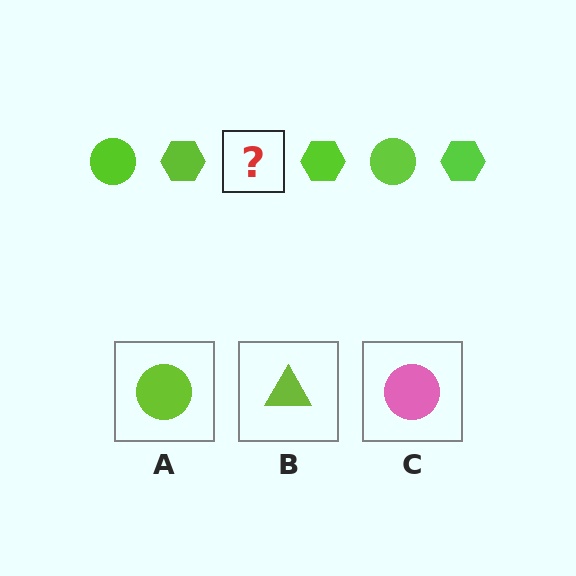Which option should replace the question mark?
Option A.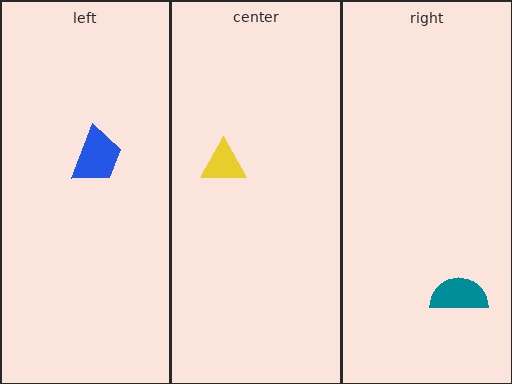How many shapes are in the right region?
1.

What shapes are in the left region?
The blue trapezoid.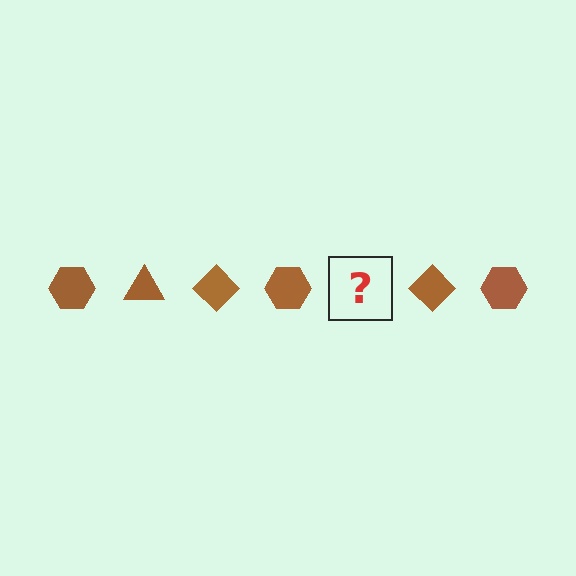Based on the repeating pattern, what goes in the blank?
The blank should be a brown triangle.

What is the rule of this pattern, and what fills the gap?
The rule is that the pattern cycles through hexagon, triangle, diamond shapes in brown. The gap should be filled with a brown triangle.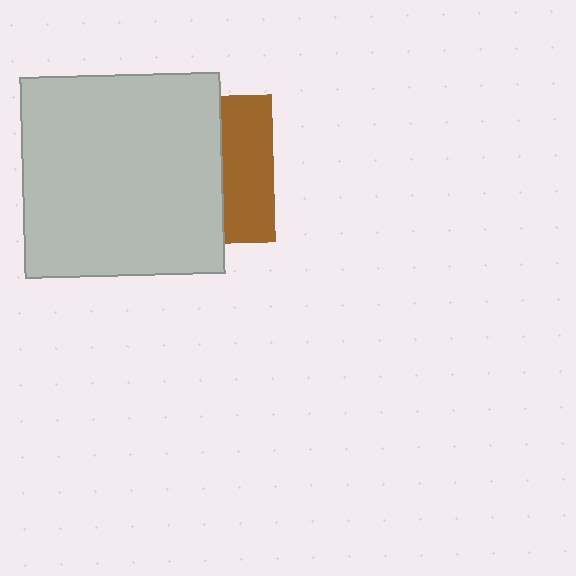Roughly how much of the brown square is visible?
A small part of it is visible (roughly 35%).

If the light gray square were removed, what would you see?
You would see the complete brown square.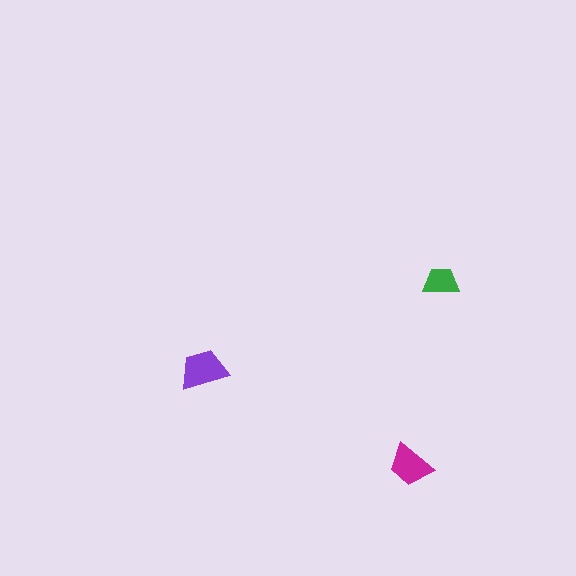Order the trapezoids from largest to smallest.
the purple one, the magenta one, the green one.